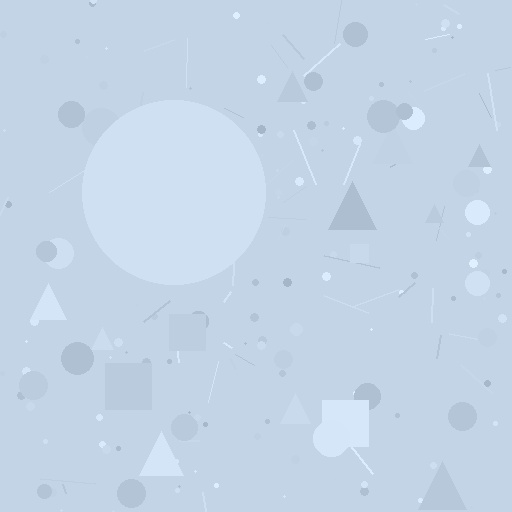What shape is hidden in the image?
A circle is hidden in the image.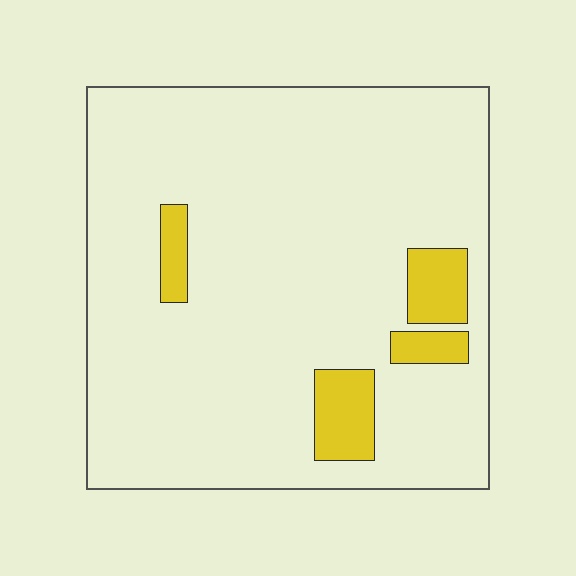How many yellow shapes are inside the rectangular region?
4.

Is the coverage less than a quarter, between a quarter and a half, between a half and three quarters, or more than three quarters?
Less than a quarter.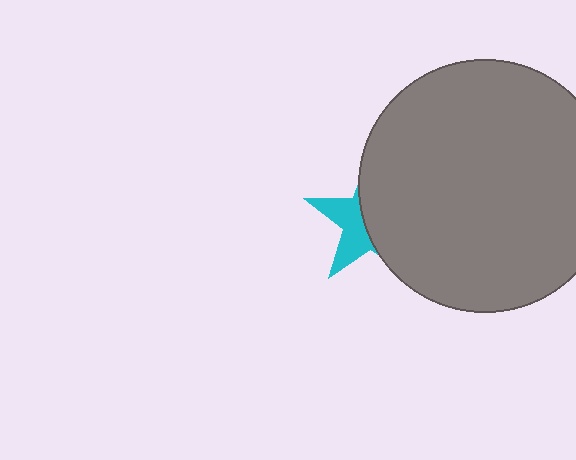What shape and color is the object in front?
The object in front is a gray circle.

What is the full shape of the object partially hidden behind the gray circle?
The partially hidden object is a cyan star.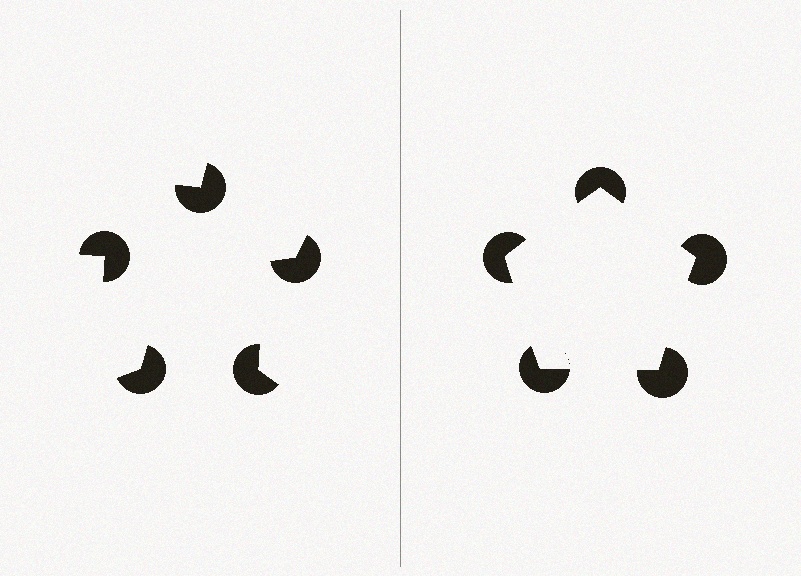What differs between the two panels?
The pac-man discs are positioned identically on both sides; only the wedge orientations differ. On the right they align to a pentagon; on the left they are misaligned.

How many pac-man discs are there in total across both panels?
10 — 5 on each side.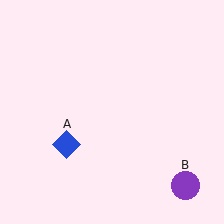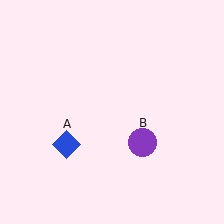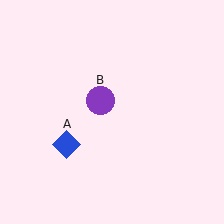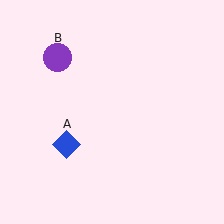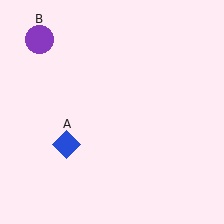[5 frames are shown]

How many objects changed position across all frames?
1 object changed position: purple circle (object B).